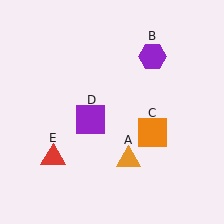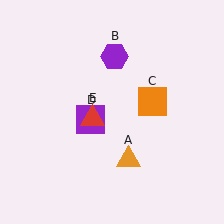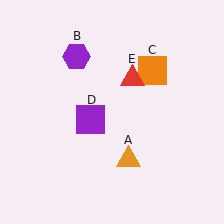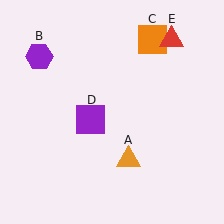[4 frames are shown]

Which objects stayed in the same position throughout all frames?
Orange triangle (object A) and purple square (object D) remained stationary.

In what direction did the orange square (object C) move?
The orange square (object C) moved up.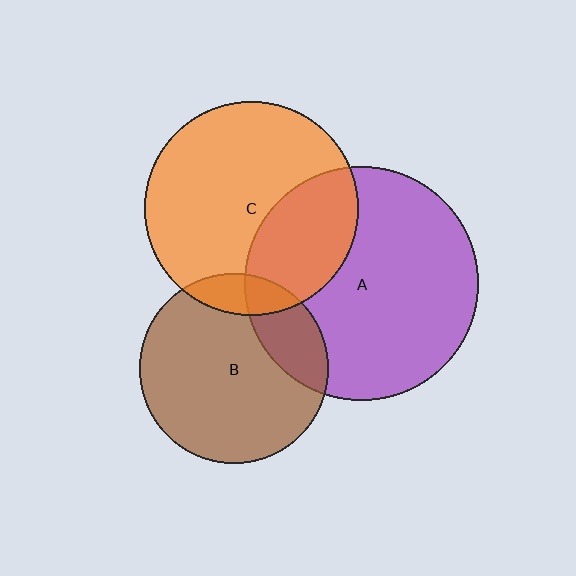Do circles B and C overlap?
Yes.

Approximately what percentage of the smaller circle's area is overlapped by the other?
Approximately 10%.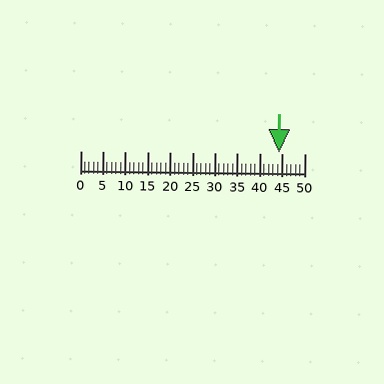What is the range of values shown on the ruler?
The ruler shows values from 0 to 50.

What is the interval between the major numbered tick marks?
The major tick marks are spaced 5 units apart.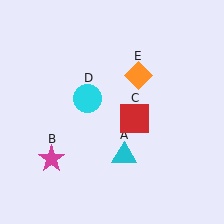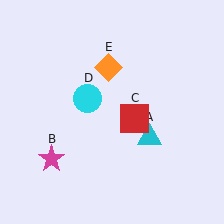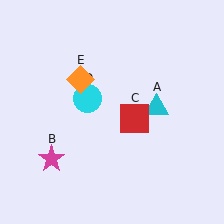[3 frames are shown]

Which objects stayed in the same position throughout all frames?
Magenta star (object B) and red square (object C) and cyan circle (object D) remained stationary.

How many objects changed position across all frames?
2 objects changed position: cyan triangle (object A), orange diamond (object E).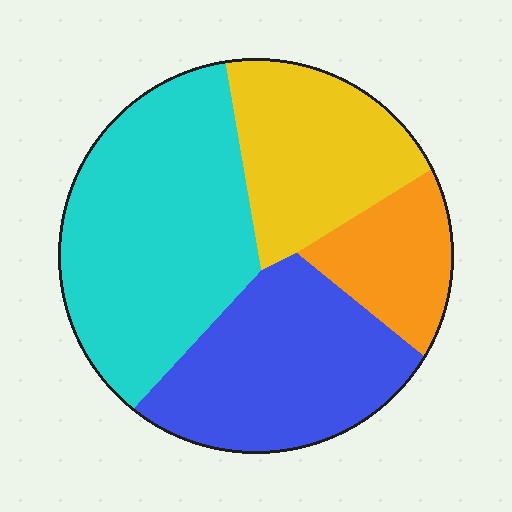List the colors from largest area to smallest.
From largest to smallest: cyan, blue, yellow, orange.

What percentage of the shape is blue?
Blue covers about 30% of the shape.